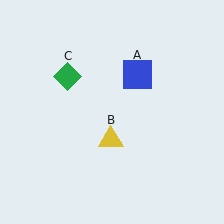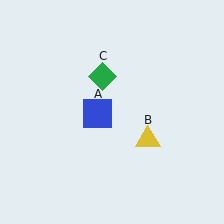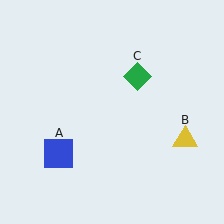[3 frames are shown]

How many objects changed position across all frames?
3 objects changed position: blue square (object A), yellow triangle (object B), green diamond (object C).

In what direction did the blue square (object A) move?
The blue square (object A) moved down and to the left.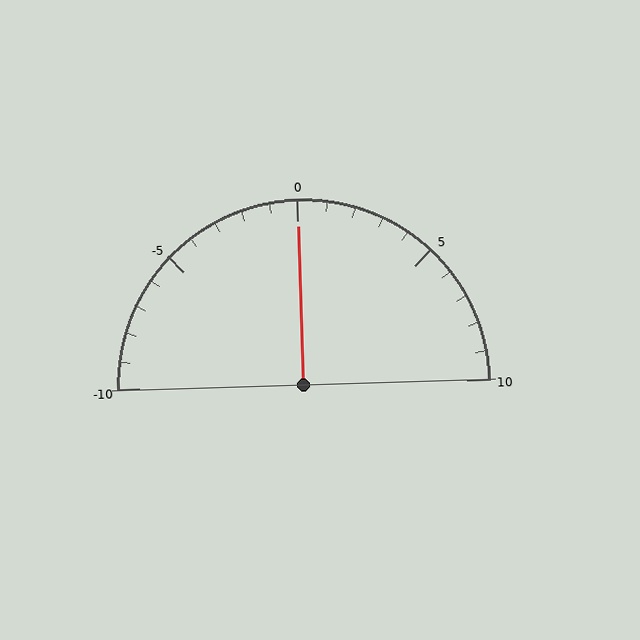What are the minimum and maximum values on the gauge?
The gauge ranges from -10 to 10.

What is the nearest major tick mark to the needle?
The nearest major tick mark is 0.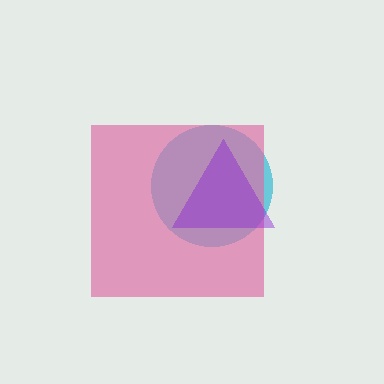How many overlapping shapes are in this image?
There are 3 overlapping shapes in the image.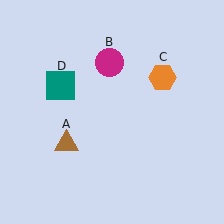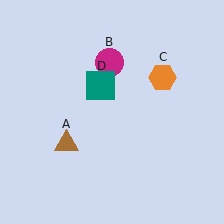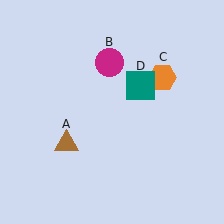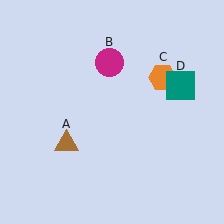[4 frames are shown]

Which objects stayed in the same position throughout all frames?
Brown triangle (object A) and magenta circle (object B) and orange hexagon (object C) remained stationary.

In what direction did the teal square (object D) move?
The teal square (object D) moved right.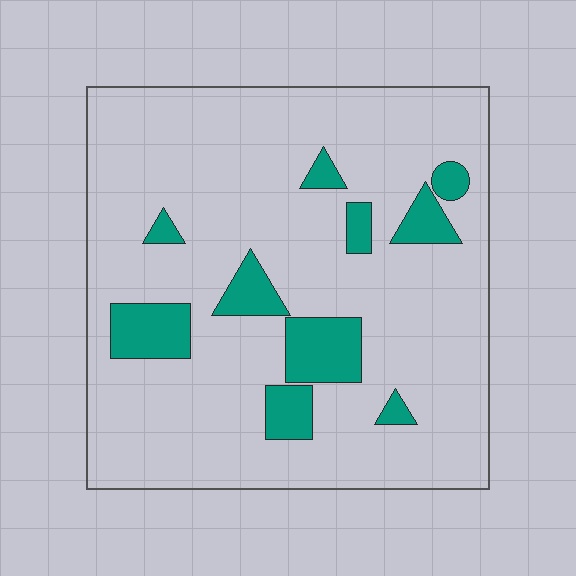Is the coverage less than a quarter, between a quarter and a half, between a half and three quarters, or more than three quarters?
Less than a quarter.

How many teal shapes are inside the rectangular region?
10.